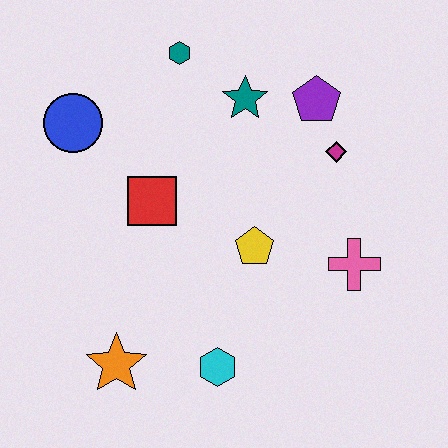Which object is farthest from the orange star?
The purple pentagon is farthest from the orange star.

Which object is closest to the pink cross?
The yellow pentagon is closest to the pink cross.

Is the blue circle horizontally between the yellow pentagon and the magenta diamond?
No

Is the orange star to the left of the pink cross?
Yes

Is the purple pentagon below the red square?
No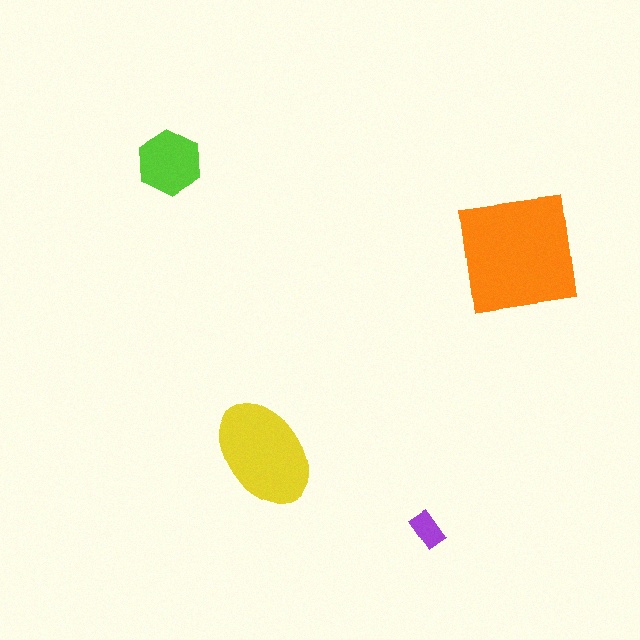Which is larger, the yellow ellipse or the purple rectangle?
The yellow ellipse.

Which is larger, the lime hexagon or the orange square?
The orange square.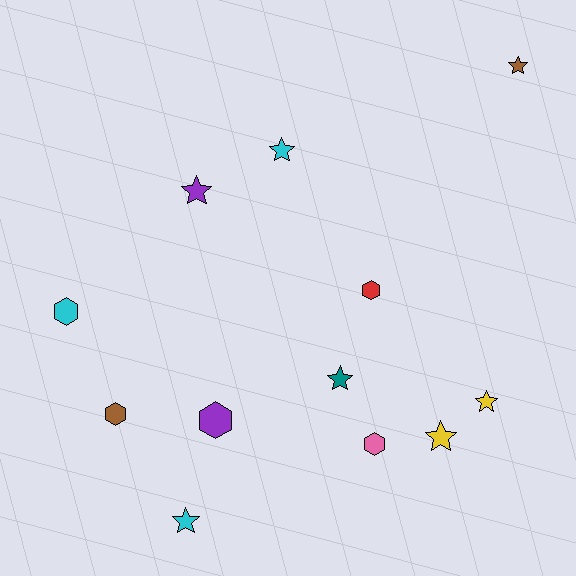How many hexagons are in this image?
There are 5 hexagons.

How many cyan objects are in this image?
There are 3 cyan objects.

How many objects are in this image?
There are 12 objects.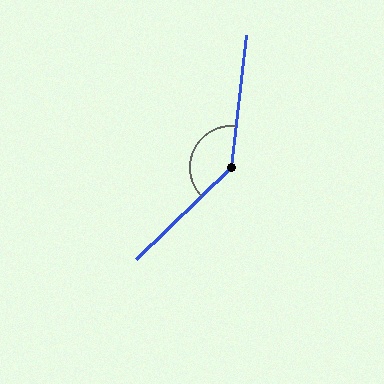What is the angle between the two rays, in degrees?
Approximately 140 degrees.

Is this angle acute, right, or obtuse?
It is obtuse.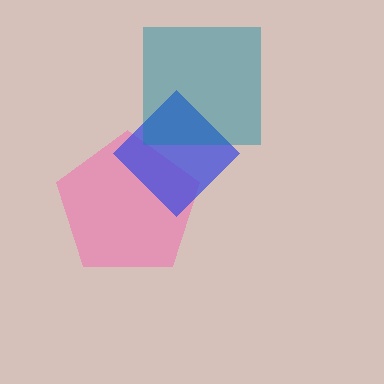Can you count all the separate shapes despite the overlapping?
Yes, there are 3 separate shapes.